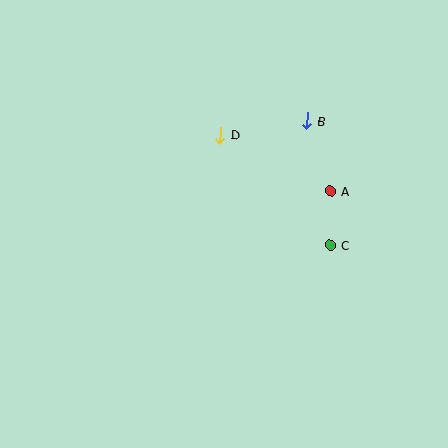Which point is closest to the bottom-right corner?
Point C is closest to the bottom-right corner.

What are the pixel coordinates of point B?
Point B is at (307, 121).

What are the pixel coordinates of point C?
Point C is at (331, 246).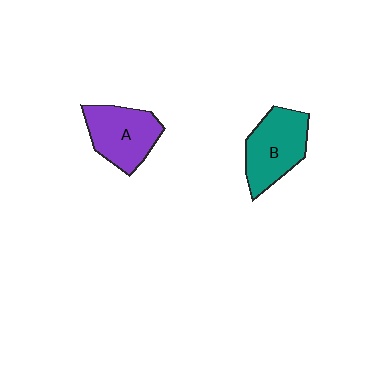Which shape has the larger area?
Shape B (teal).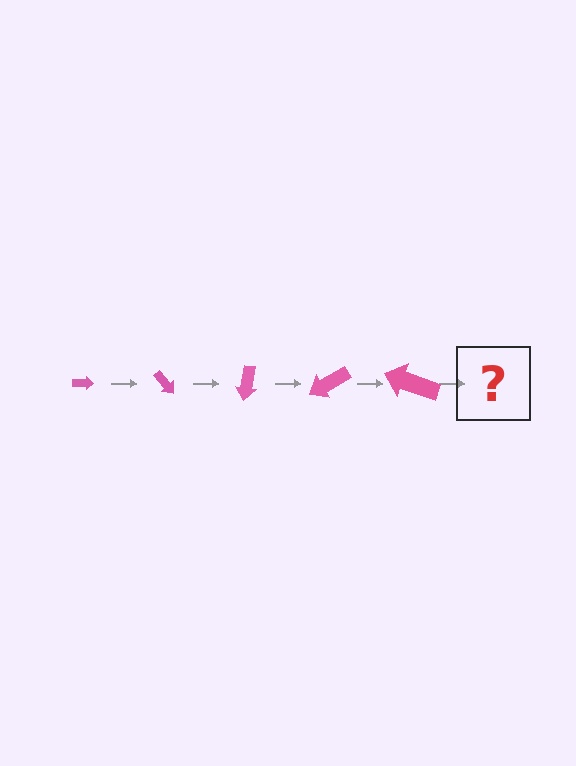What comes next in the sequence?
The next element should be an arrow, larger than the previous one and rotated 250 degrees from the start.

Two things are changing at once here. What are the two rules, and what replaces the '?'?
The two rules are that the arrow grows larger each step and it rotates 50 degrees each step. The '?' should be an arrow, larger than the previous one and rotated 250 degrees from the start.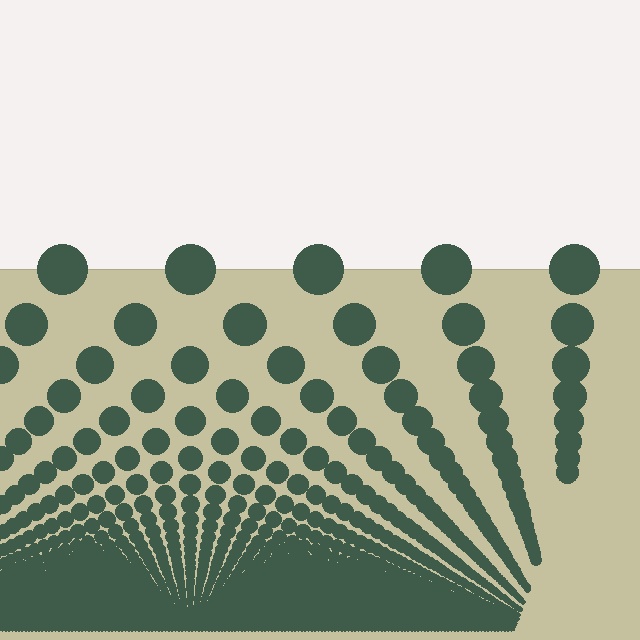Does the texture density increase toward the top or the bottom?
Density increases toward the bottom.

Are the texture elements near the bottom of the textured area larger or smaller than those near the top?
Smaller. The gradient is inverted — elements near the bottom are smaller and denser.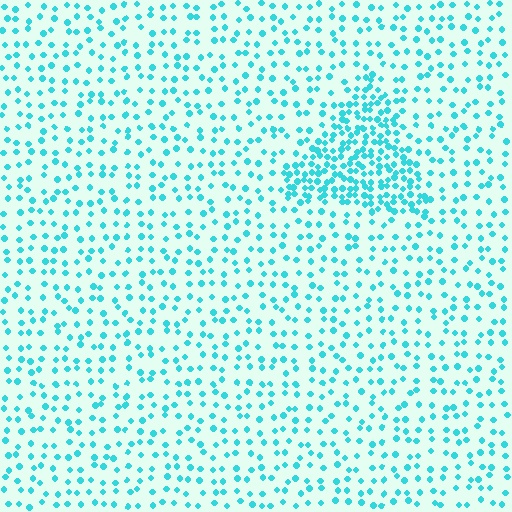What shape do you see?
I see a triangle.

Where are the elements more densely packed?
The elements are more densely packed inside the triangle boundary.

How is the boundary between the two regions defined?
The boundary is defined by a change in element density (approximately 2.5x ratio). All elements are the same color, size, and shape.